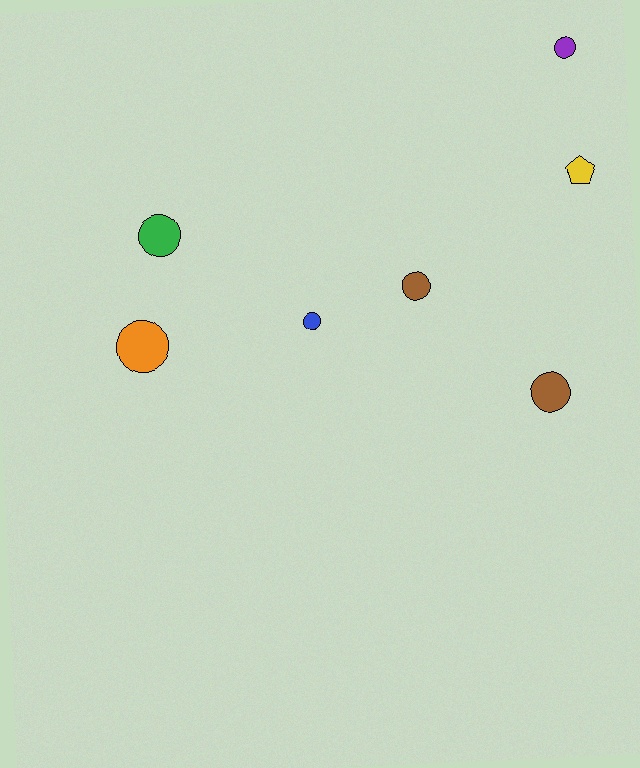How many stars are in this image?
There are no stars.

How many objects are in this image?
There are 7 objects.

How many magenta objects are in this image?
There are no magenta objects.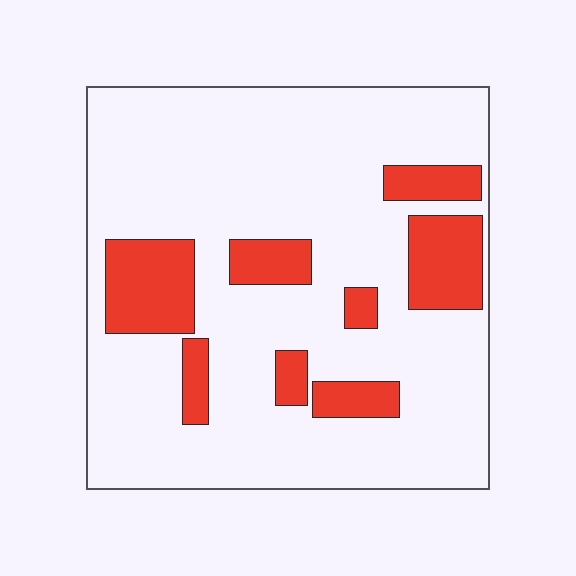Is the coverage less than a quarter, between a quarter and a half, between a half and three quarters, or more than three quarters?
Less than a quarter.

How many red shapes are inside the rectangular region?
8.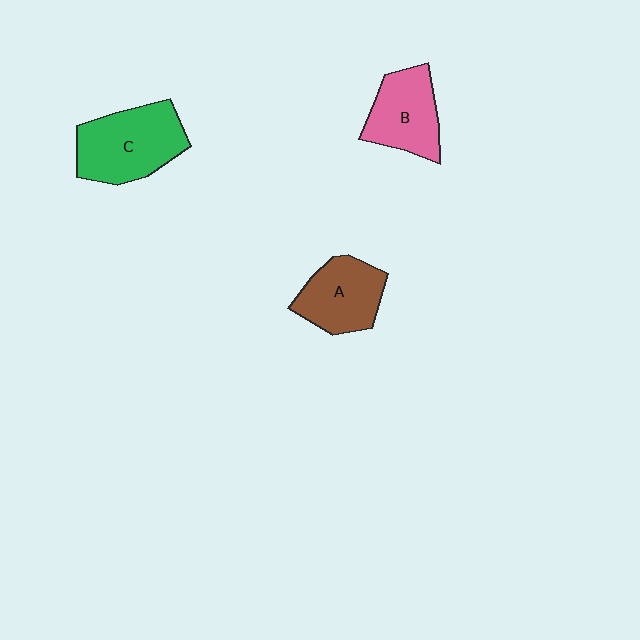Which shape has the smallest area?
Shape A (brown).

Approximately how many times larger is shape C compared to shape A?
Approximately 1.3 times.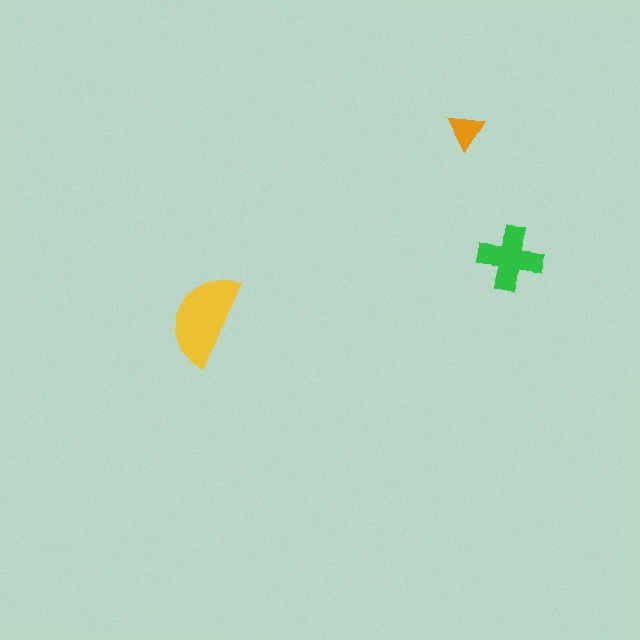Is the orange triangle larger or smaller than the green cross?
Smaller.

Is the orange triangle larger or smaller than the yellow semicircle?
Smaller.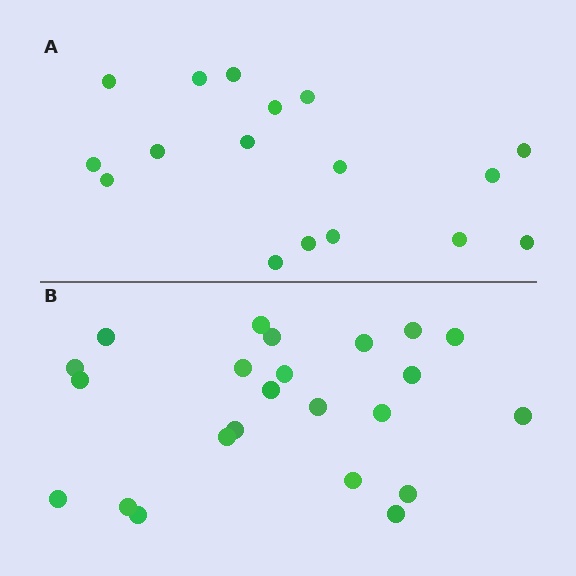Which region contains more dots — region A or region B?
Region B (the bottom region) has more dots.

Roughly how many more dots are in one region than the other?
Region B has about 6 more dots than region A.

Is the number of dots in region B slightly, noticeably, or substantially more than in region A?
Region B has noticeably more, but not dramatically so. The ratio is roughly 1.4 to 1.